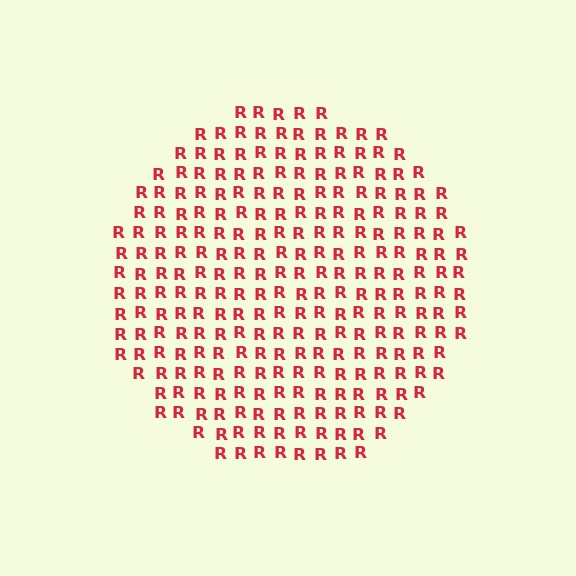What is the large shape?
The large shape is a circle.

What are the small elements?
The small elements are letter R's.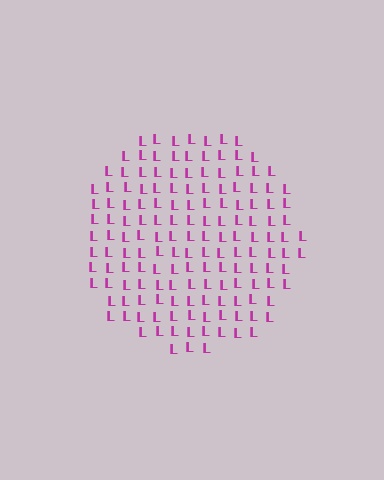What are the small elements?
The small elements are letter L's.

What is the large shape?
The large shape is a circle.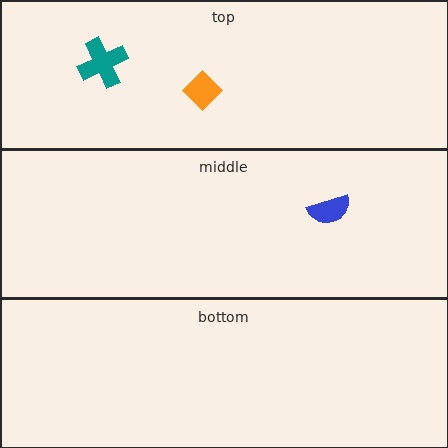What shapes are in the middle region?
The blue semicircle.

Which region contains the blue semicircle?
The middle region.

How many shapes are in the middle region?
1.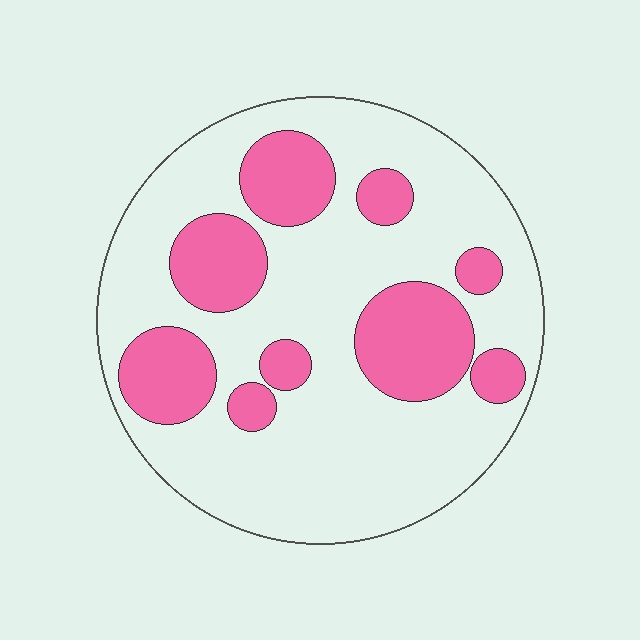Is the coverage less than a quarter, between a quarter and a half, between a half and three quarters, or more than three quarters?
Between a quarter and a half.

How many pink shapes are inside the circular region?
9.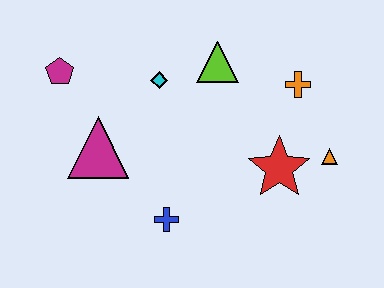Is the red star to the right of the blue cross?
Yes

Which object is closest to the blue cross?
The magenta triangle is closest to the blue cross.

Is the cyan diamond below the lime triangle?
Yes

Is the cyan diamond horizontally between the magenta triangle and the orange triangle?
Yes